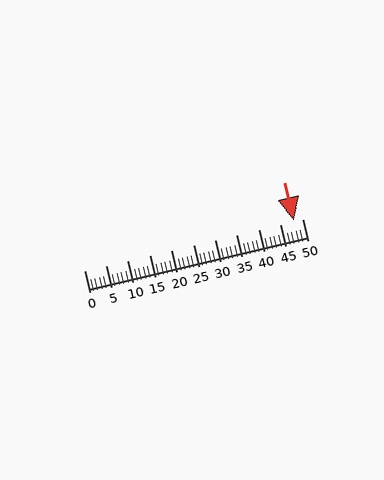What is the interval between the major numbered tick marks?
The major tick marks are spaced 5 units apart.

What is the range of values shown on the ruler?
The ruler shows values from 0 to 50.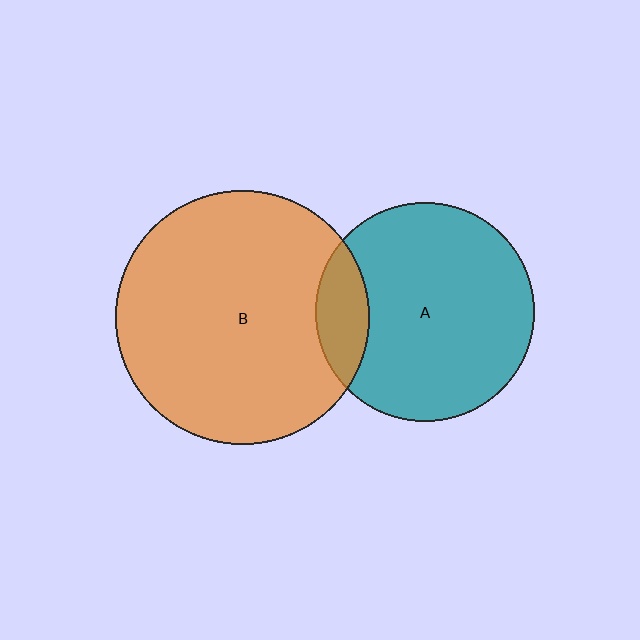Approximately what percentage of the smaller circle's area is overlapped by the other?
Approximately 15%.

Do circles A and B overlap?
Yes.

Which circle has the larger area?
Circle B (orange).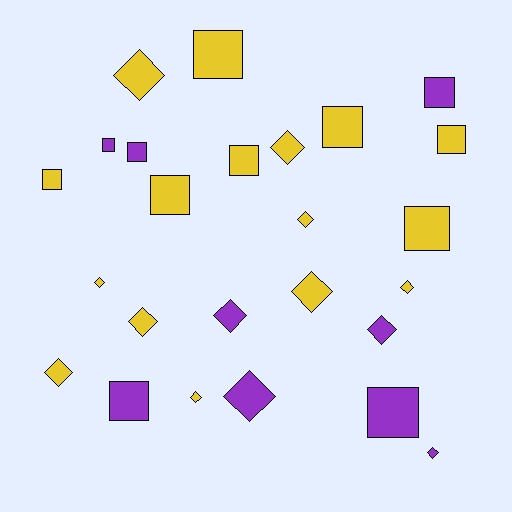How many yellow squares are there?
There are 7 yellow squares.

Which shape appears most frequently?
Diamond, with 13 objects.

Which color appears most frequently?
Yellow, with 16 objects.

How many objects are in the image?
There are 25 objects.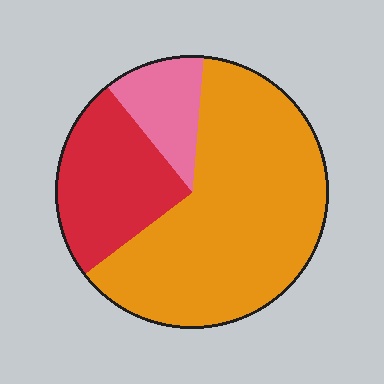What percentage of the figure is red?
Red covers about 25% of the figure.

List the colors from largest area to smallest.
From largest to smallest: orange, red, pink.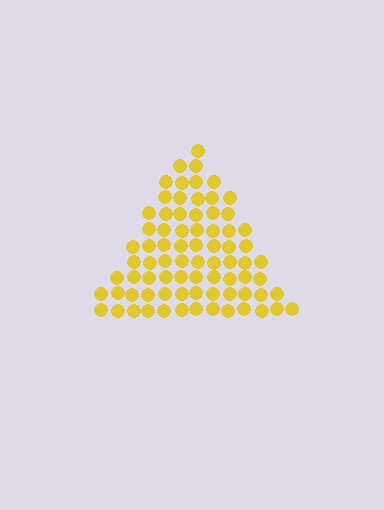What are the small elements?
The small elements are circles.